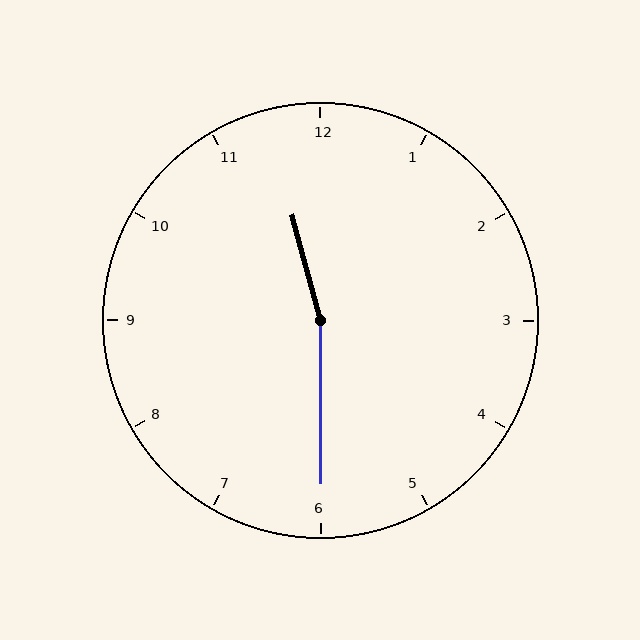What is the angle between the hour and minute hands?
Approximately 165 degrees.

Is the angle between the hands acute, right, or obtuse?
It is obtuse.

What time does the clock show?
11:30.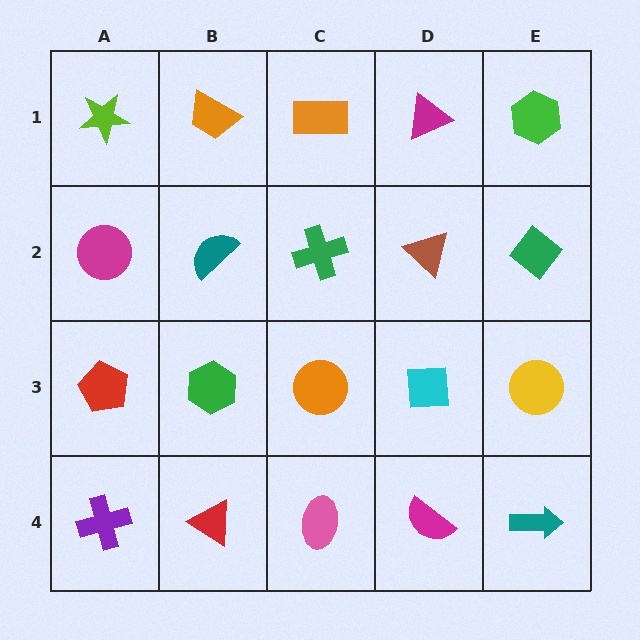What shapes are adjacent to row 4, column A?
A red pentagon (row 3, column A), a red triangle (row 4, column B).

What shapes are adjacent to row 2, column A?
A lime star (row 1, column A), a red pentagon (row 3, column A), a teal semicircle (row 2, column B).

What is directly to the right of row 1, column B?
An orange rectangle.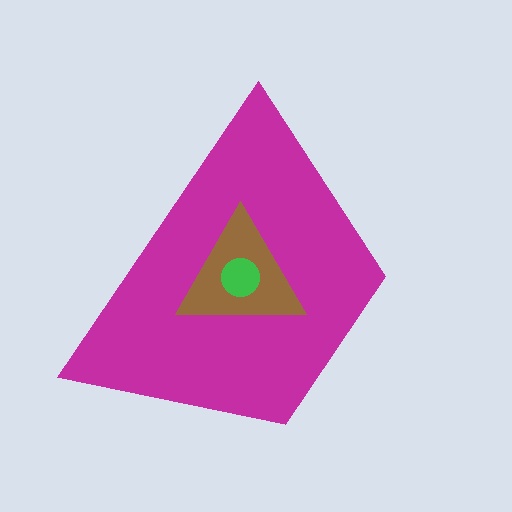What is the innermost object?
The green circle.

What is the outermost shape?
The magenta trapezoid.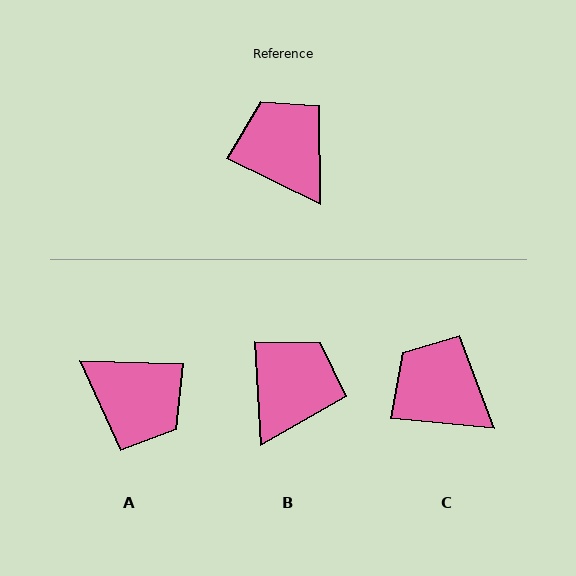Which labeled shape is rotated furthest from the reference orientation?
A, about 155 degrees away.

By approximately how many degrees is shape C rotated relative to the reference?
Approximately 21 degrees counter-clockwise.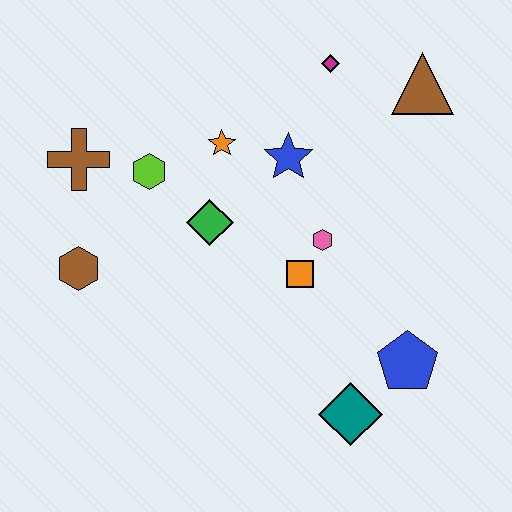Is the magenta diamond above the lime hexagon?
Yes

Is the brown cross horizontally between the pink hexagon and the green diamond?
No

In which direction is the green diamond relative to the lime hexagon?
The green diamond is to the right of the lime hexagon.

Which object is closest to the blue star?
The orange star is closest to the blue star.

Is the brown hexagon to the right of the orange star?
No